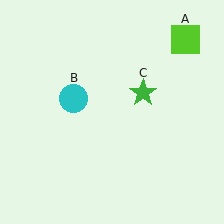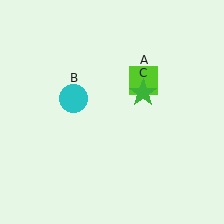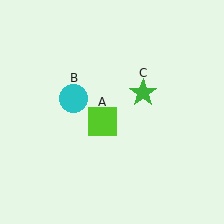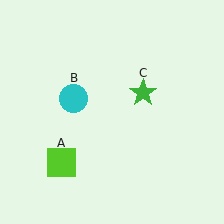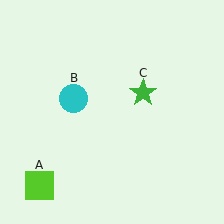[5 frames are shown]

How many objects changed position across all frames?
1 object changed position: lime square (object A).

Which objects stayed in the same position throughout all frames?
Cyan circle (object B) and green star (object C) remained stationary.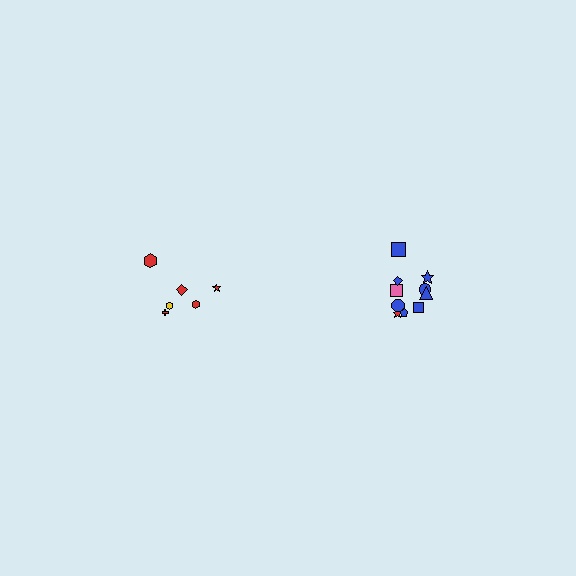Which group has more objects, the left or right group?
The right group.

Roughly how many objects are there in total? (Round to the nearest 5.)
Roughly 15 objects in total.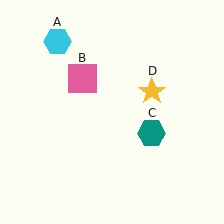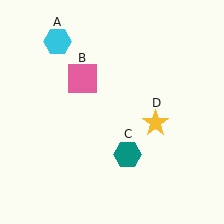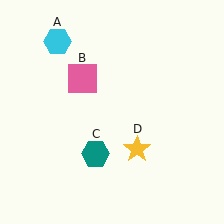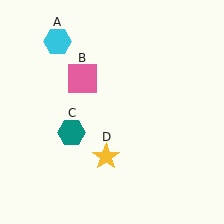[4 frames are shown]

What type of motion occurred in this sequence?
The teal hexagon (object C), yellow star (object D) rotated clockwise around the center of the scene.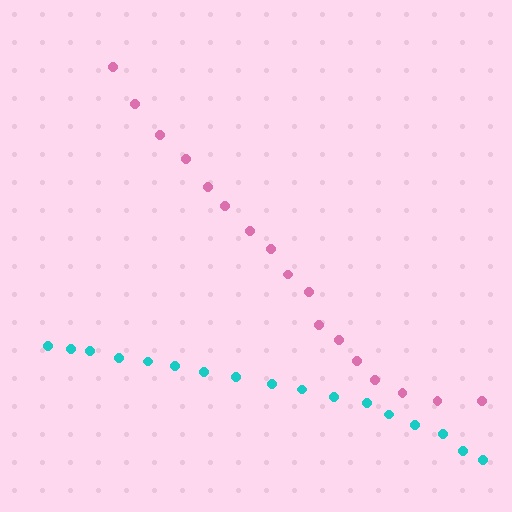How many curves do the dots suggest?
There are 2 distinct paths.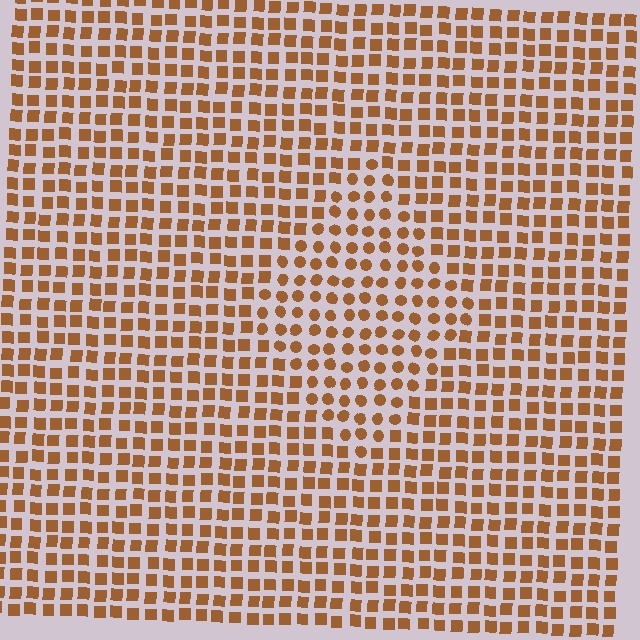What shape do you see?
I see a diamond.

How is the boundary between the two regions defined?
The boundary is defined by a change in element shape: circles inside vs. squares outside. All elements share the same color and spacing.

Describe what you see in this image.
The image is filled with small brown elements arranged in a uniform grid. A diamond-shaped region contains circles, while the surrounding area contains squares. The boundary is defined purely by the change in element shape.